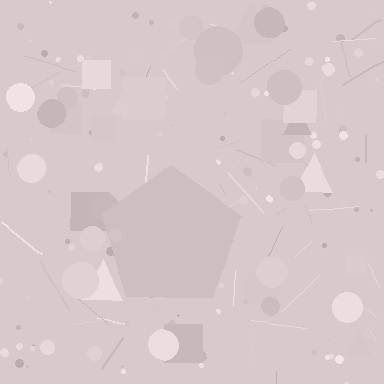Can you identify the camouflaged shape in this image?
The camouflaged shape is a pentagon.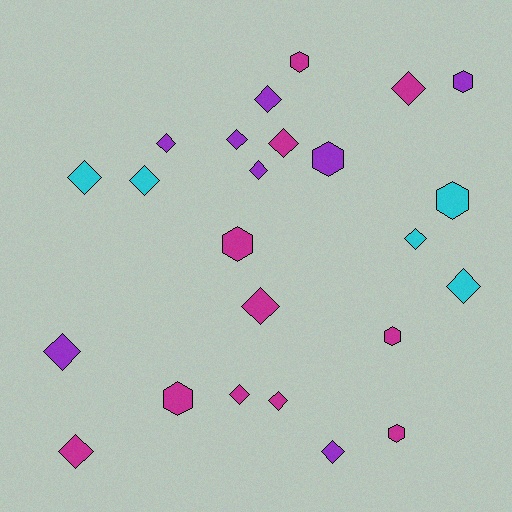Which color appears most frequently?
Magenta, with 11 objects.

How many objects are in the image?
There are 24 objects.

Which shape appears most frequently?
Diamond, with 16 objects.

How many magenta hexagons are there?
There are 5 magenta hexagons.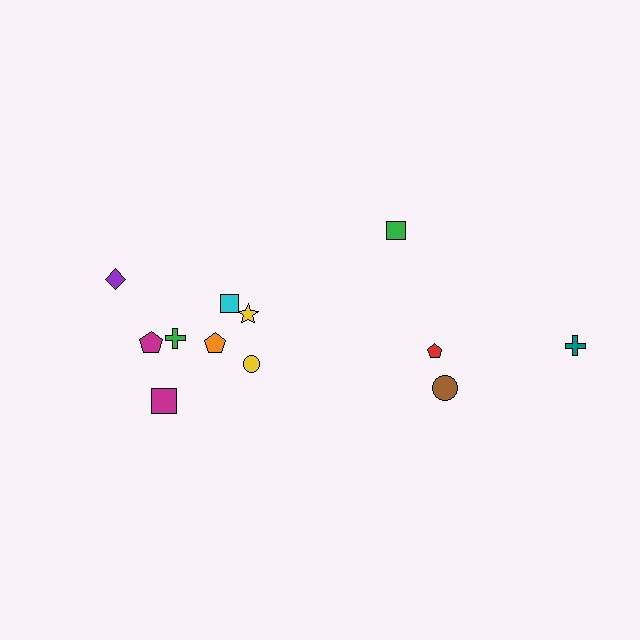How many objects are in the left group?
There are 8 objects.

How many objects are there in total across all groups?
There are 12 objects.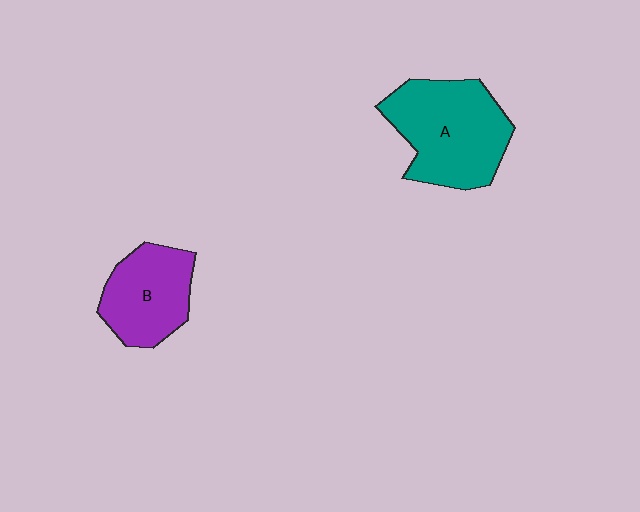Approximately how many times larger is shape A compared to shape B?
Approximately 1.4 times.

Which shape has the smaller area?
Shape B (purple).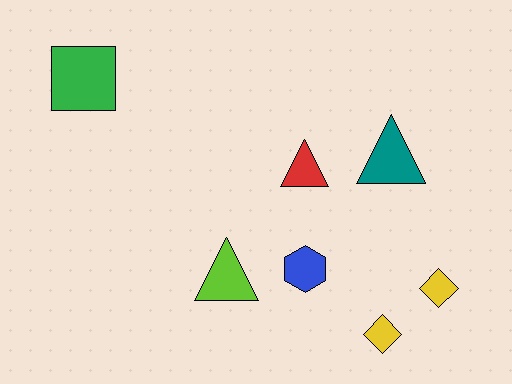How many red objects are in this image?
There is 1 red object.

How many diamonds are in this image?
There are 2 diamonds.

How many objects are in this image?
There are 7 objects.